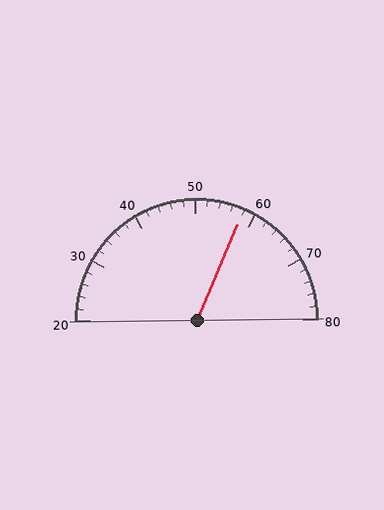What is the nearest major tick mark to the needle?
The nearest major tick mark is 60.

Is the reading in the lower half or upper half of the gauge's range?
The reading is in the upper half of the range (20 to 80).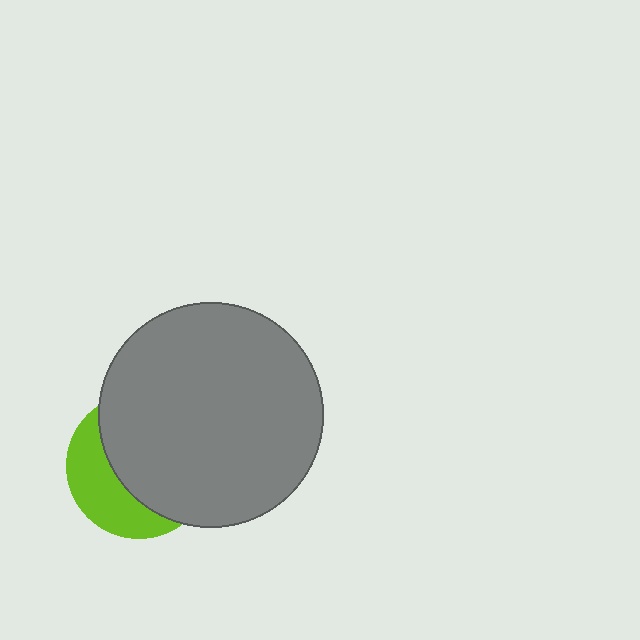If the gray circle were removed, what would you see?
You would see the complete lime circle.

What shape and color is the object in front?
The object in front is a gray circle.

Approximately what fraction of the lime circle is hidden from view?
Roughly 64% of the lime circle is hidden behind the gray circle.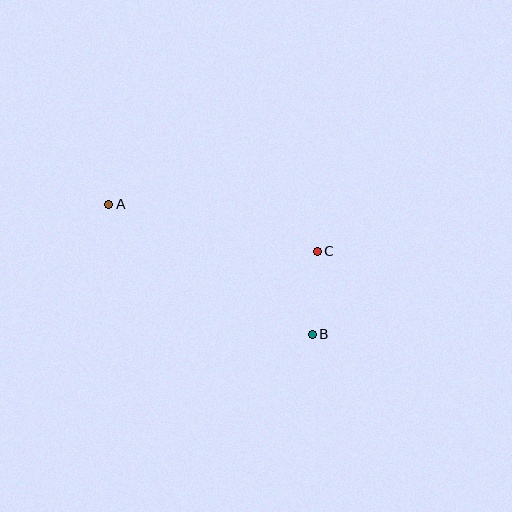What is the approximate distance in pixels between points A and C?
The distance between A and C is approximately 214 pixels.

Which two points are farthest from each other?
Points A and B are farthest from each other.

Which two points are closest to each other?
Points B and C are closest to each other.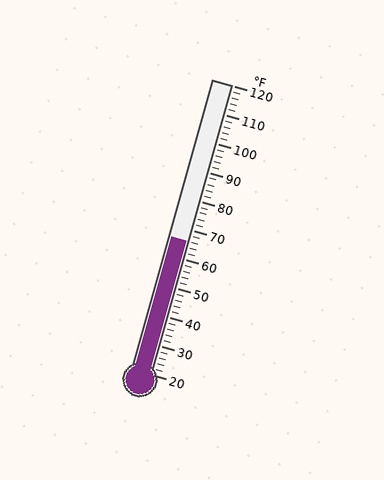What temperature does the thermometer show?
The thermometer shows approximately 66°F.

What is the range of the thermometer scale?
The thermometer scale ranges from 20°F to 120°F.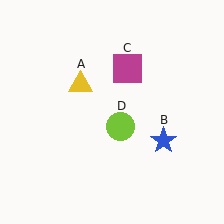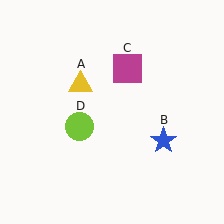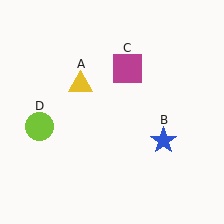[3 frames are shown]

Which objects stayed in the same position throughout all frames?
Yellow triangle (object A) and blue star (object B) and magenta square (object C) remained stationary.